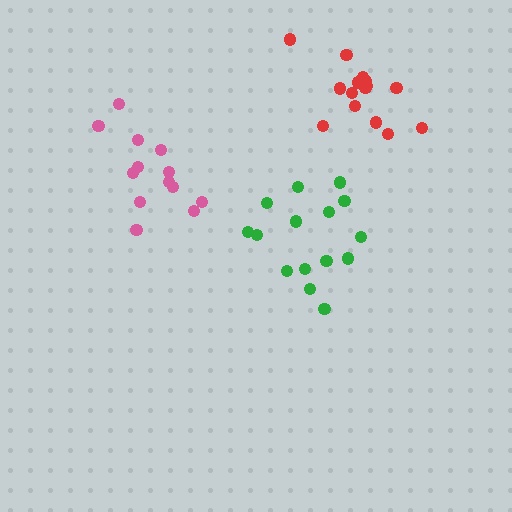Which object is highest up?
The red cluster is topmost.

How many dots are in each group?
Group 1: 15 dots, Group 2: 13 dots, Group 3: 15 dots (43 total).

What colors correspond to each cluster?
The clusters are colored: green, pink, red.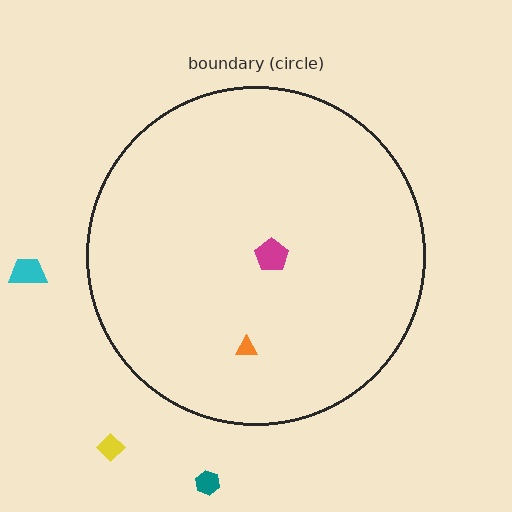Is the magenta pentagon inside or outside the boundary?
Inside.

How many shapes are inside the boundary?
2 inside, 3 outside.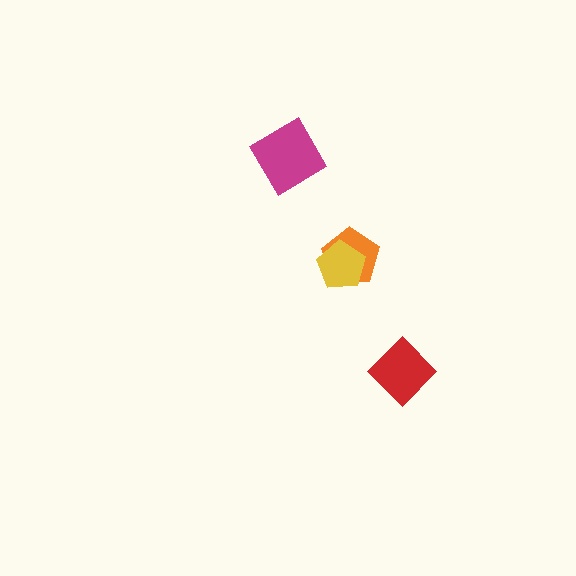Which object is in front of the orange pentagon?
The yellow pentagon is in front of the orange pentagon.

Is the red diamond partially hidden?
No, no other shape covers it.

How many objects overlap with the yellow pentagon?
1 object overlaps with the yellow pentagon.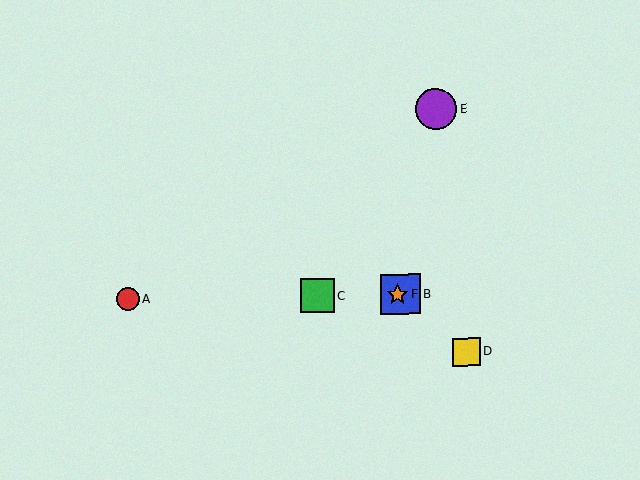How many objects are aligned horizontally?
4 objects (A, B, C, F) are aligned horizontally.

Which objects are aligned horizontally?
Objects A, B, C, F are aligned horizontally.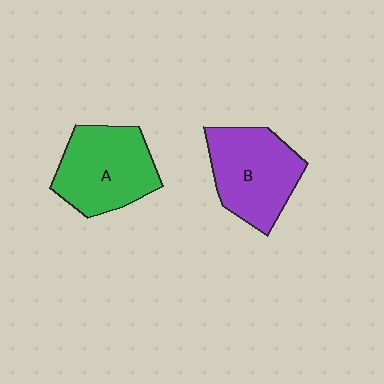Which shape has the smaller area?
Shape A (green).